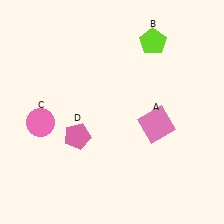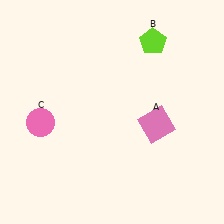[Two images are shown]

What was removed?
The pink pentagon (D) was removed in Image 2.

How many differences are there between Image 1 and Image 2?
There is 1 difference between the two images.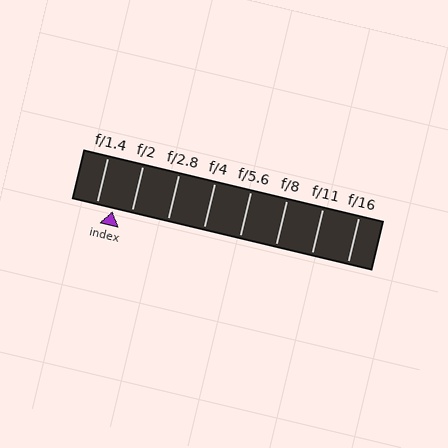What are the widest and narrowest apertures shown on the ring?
The widest aperture shown is f/1.4 and the narrowest is f/16.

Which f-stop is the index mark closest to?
The index mark is closest to f/1.4.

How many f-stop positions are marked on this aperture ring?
There are 8 f-stop positions marked.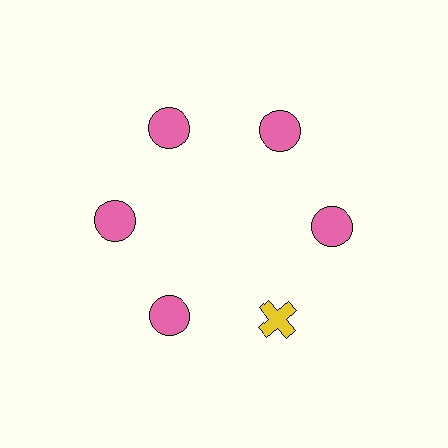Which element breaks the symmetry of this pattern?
The yellow cross at roughly the 5 o'clock position breaks the symmetry. All other shapes are pink circles.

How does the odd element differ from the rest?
It differs in both color (yellow instead of pink) and shape (cross instead of circle).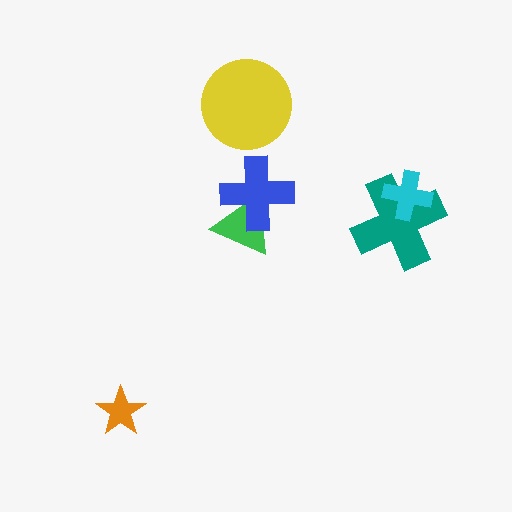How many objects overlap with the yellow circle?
0 objects overlap with the yellow circle.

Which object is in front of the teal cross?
The cyan cross is in front of the teal cross.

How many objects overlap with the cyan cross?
1 object overlaps with the cyan cross.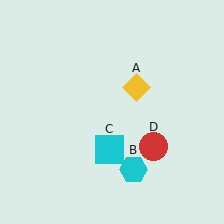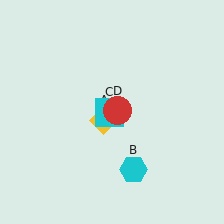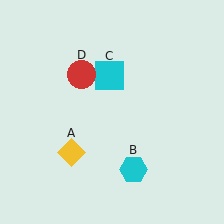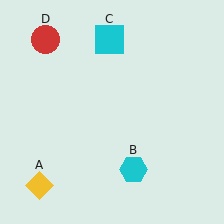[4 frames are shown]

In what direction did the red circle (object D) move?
The red circle (object D) moved up and to the left.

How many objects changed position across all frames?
3 objects changed position: yellow diamond (object A), cyan square (object C), red circle (object D).